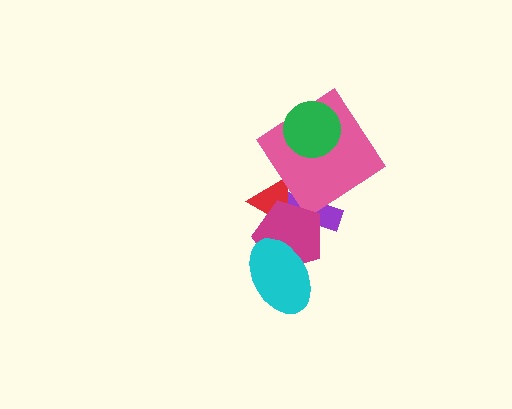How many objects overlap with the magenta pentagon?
3 objects overlap with the magenta pentagon.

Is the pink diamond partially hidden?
Yes, it is partially covered by another shape.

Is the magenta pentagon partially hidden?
Yes, it is partially covered by another shape.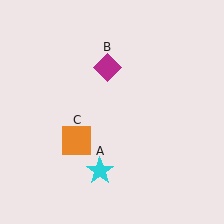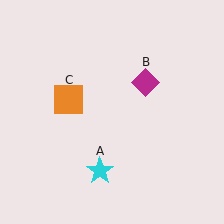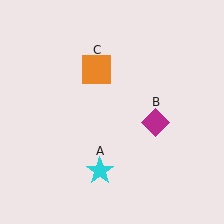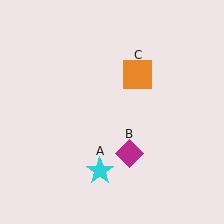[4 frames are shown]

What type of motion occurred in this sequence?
The magenta diamond (object B), orange square (object C) rotated clockwise around the center of the scene.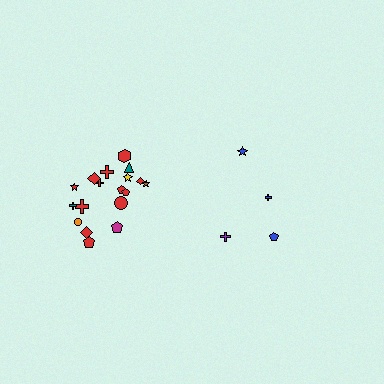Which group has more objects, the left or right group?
The left group.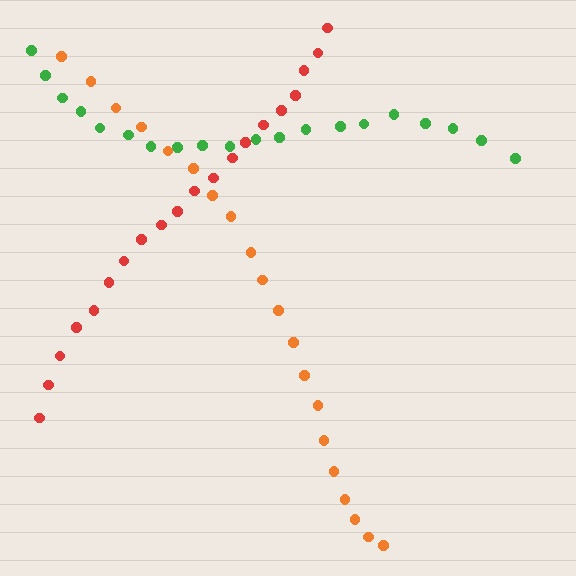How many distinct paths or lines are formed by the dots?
There are 3 distinct paths.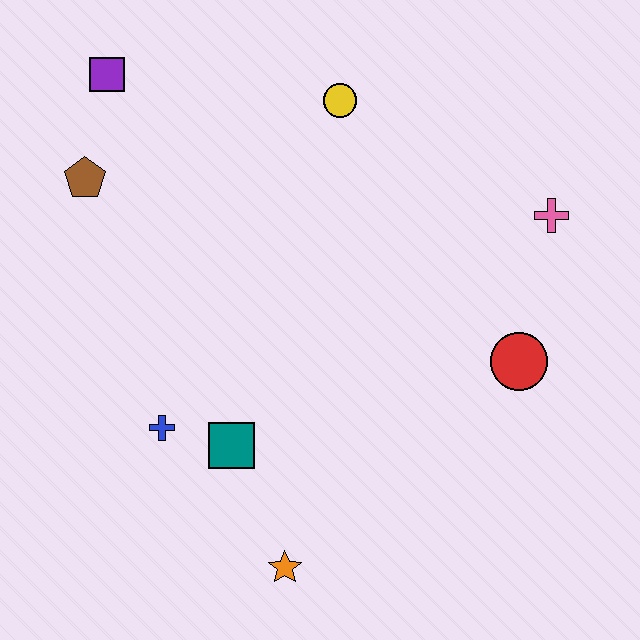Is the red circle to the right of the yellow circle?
Yes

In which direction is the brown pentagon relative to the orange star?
The brown pentagon is above the orange star.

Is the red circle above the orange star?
Yes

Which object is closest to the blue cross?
The teal square is closest to the blue cross.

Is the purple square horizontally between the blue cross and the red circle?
No